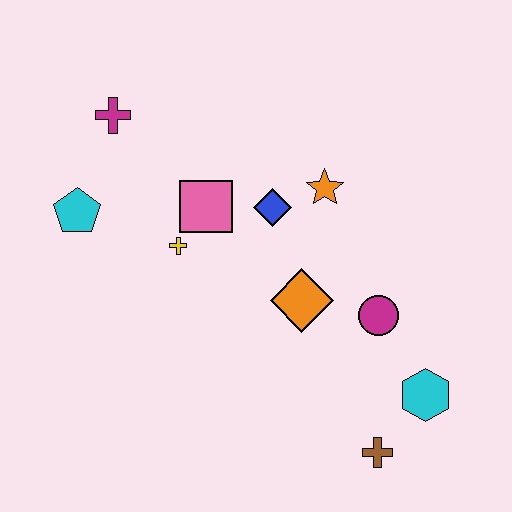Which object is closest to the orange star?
The blue diamond is closest to the orange star.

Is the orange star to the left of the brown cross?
Yes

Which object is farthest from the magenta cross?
The brown cross is farthest from the magenta cross.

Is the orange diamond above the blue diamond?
No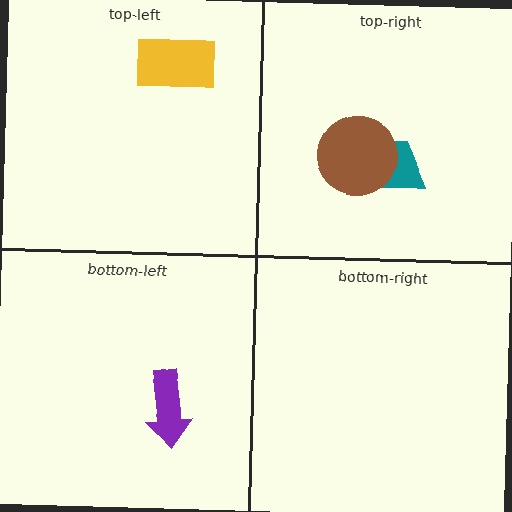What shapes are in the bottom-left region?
The purple arrow.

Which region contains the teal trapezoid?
The top-right region.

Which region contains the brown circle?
The top-right region.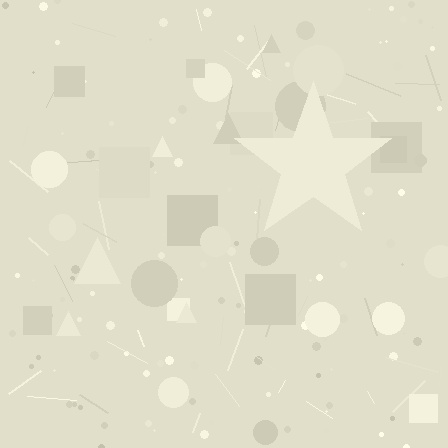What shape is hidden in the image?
A star is hidden in the image.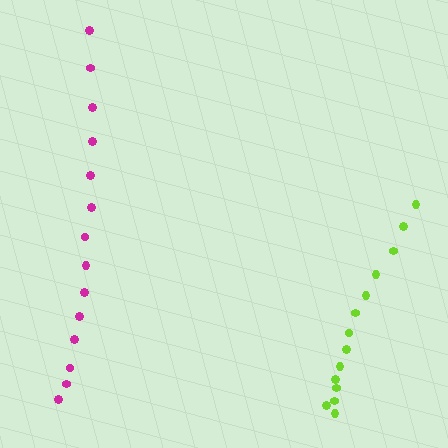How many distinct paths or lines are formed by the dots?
There are 2 distinct paths.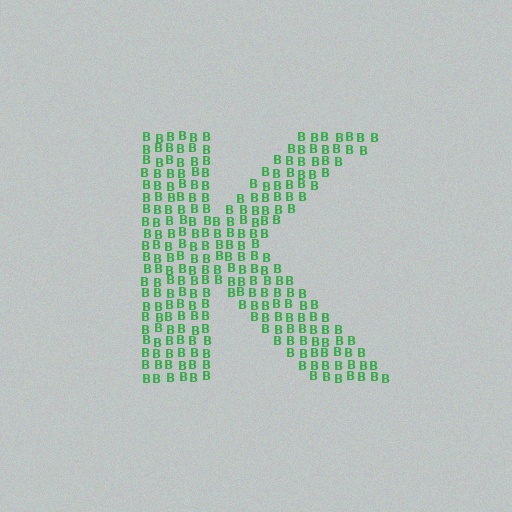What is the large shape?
The large shape is the letter K.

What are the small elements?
The small elements are letter B's.